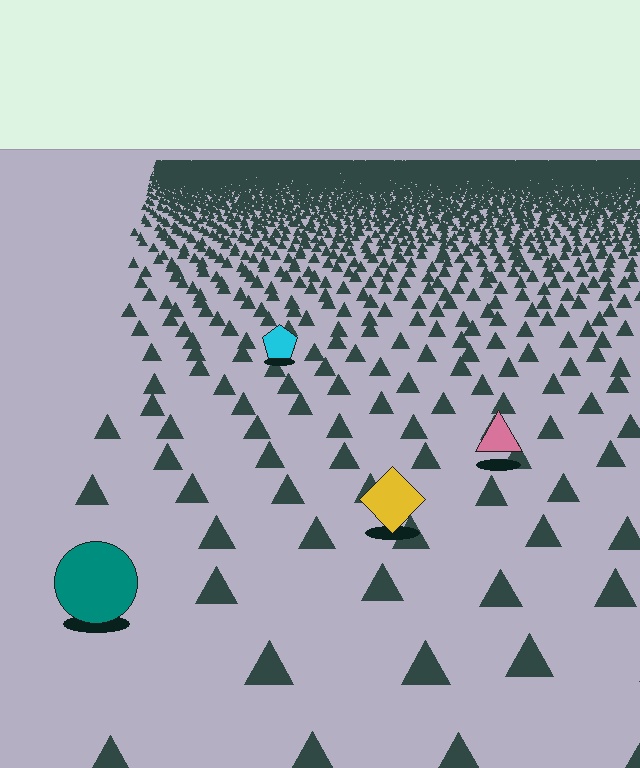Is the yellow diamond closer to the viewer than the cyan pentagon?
Yes. The yellow diamond is closer — you can tell from the texture gradient: the ground texture is coarser near it.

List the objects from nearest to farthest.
From nearest to farthest: the teal circle, the yellow diamond, the pink triangle, the cyan pentagon.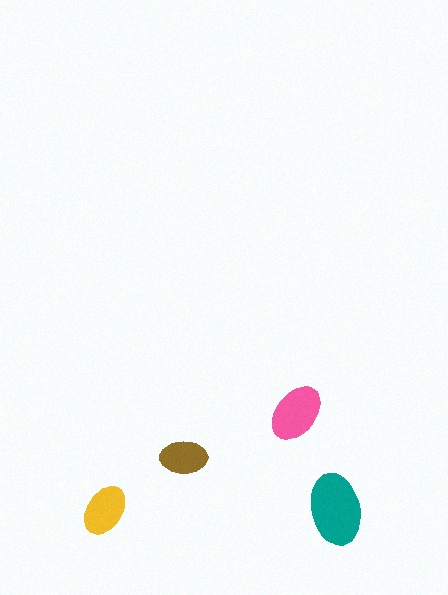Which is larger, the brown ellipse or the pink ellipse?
The pink one.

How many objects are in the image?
There are 4 objects in the image.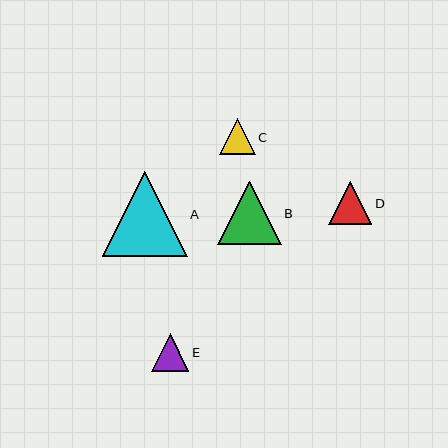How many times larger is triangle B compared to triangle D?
Triangle B is approximately 1.5 times the size of triangle D.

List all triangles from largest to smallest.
From largest to smallest: A, B, D, E, C.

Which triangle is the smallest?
Triangle C is the smallest with a size of approximately 36 pixels.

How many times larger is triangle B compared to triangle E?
Triangle B is approximately 1.7 times the size of triangle E.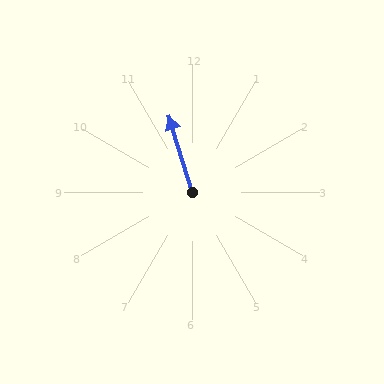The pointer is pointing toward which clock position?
Roughly 11 o'clock.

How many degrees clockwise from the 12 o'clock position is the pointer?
Approximately 343 degrees.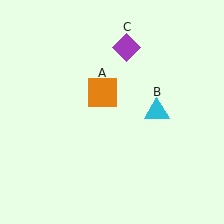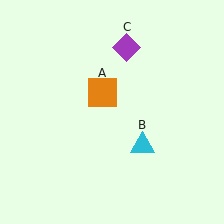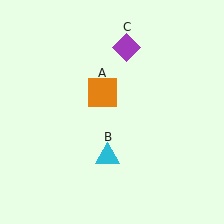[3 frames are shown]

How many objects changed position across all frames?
1 object changed position: cyan triangle (object B).